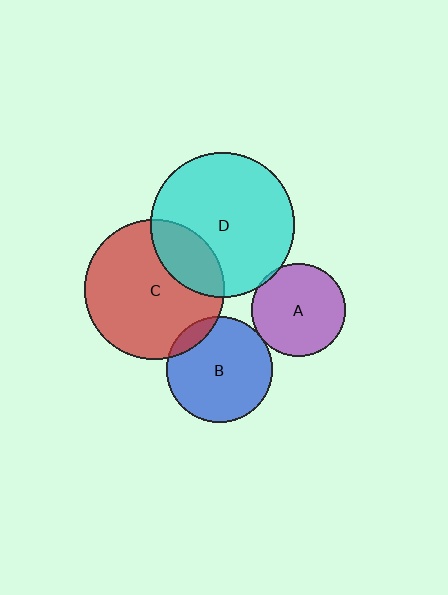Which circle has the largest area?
Circle D (cyan).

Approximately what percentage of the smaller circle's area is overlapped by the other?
Approximately 5%.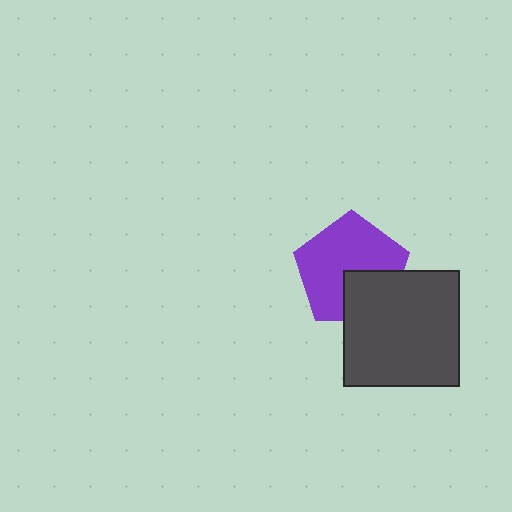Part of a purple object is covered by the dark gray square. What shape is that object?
It is a pentagon.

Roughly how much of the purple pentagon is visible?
Most of it is visible (roughly 70%).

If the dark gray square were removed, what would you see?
You would see the complete purple pentagon.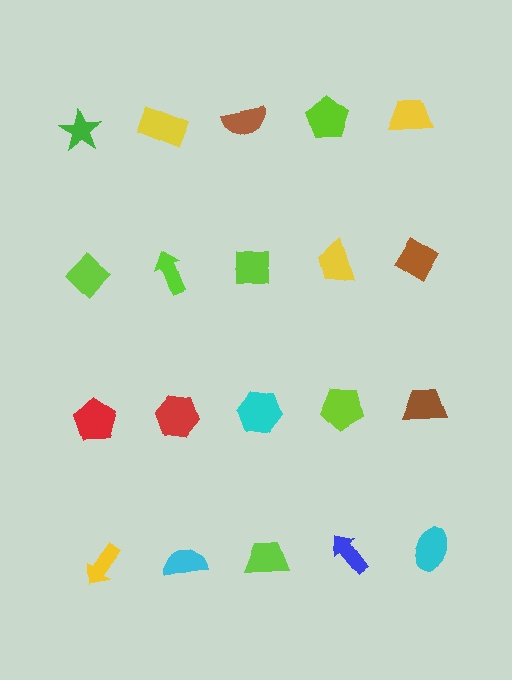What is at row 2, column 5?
A brown diamond.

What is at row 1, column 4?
A lime pentagon.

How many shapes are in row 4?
5 shapes.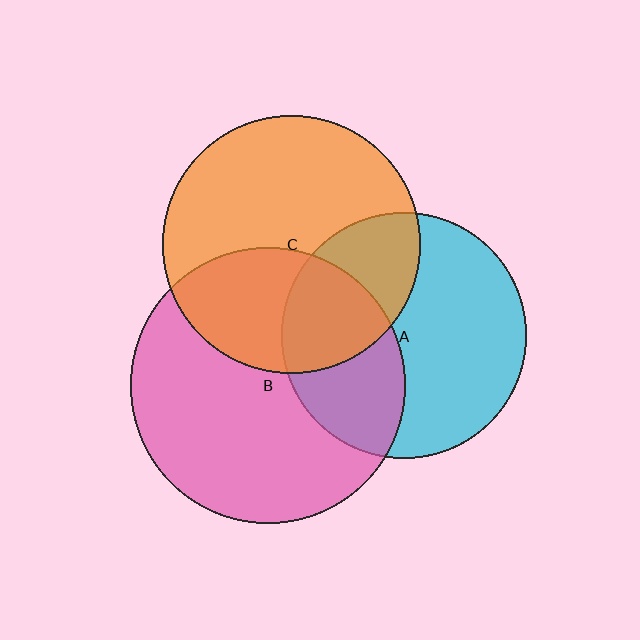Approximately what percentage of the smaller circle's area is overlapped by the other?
Approximately 35%.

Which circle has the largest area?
Circle B (pink).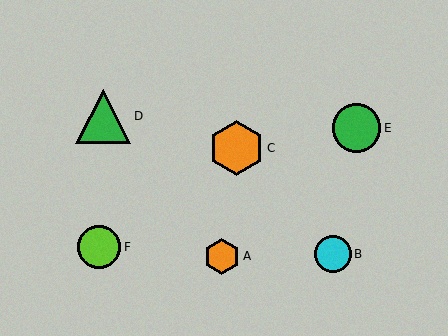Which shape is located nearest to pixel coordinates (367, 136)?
The green circle (labeled E) at (357, 128) is nearest to that location.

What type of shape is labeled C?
Shape C is an orange hexagon.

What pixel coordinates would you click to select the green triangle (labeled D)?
Click at (103, 116) to select the green triangle D.